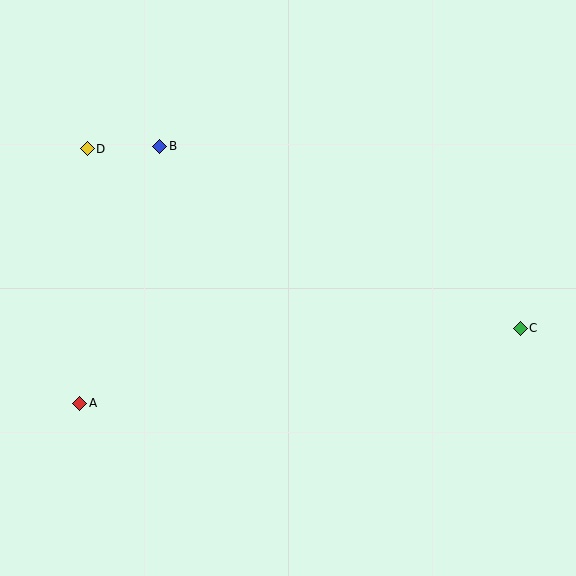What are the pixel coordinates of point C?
Point C is at (520, 328).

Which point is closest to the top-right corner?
Point C is closest to the top-right corner.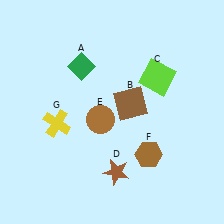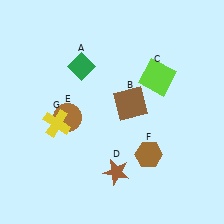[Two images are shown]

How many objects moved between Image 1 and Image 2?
1 object moved between the two images.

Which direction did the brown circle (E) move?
The brown circle (E) moved left.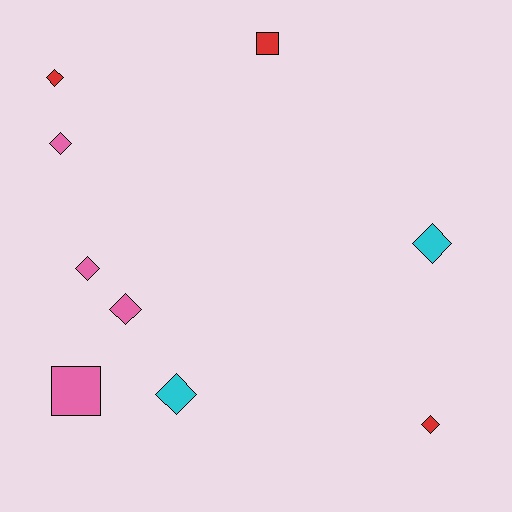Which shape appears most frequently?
Diamond, with 7 objects.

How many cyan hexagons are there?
There are no cyan hexagons.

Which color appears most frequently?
Pink, with 4 objects.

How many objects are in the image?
There are 9 objects.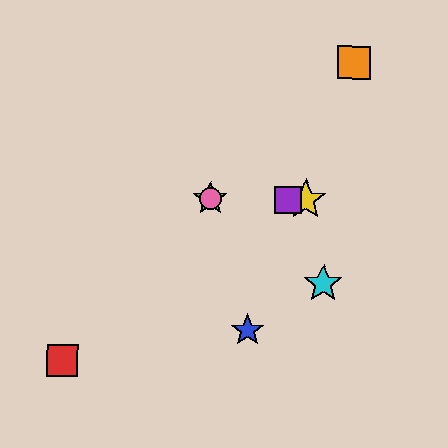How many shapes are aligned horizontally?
4 shapes (the green star, the yellow star, the purple square, the pink circle) are aligned horizontally.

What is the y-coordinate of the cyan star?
The cyan star is at y≈284.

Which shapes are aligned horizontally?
The green star, the yellow star, the purple square, the pink circle are aligned horizontally.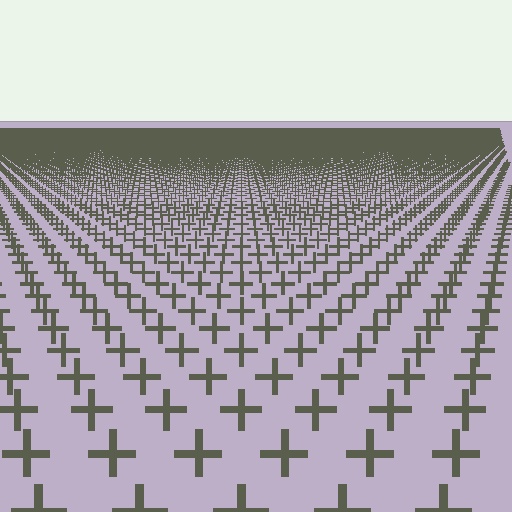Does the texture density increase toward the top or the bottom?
Density increases toward the top.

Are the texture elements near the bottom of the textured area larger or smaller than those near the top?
Larger. Near the bottom, elements are closer to the viewer and appear at a bigger on-screen size.